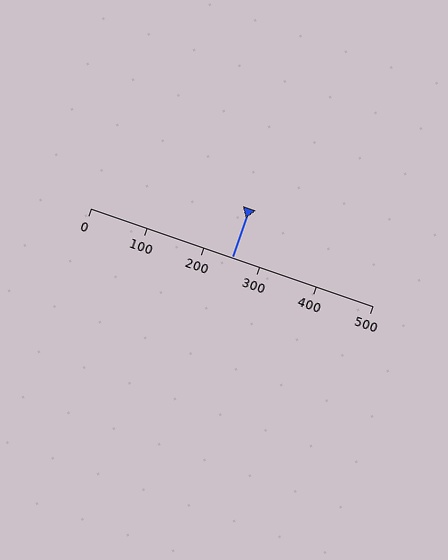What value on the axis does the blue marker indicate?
The marker indicates approximately 250.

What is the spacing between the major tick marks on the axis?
The major ticks are spaced 100 apart.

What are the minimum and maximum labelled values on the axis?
The axis runs from 0 to 500.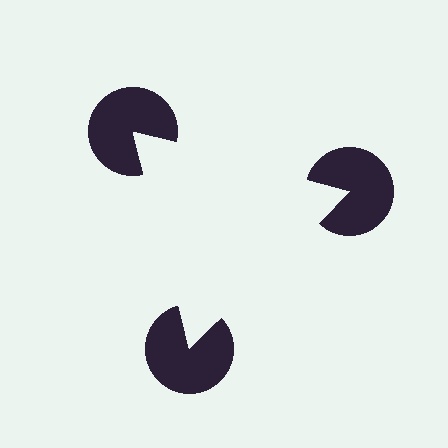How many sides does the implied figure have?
3 sides.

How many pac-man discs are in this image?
There are 3 — one at each vertex of the illusory triangle.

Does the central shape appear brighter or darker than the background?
It typically appears slightly brighter than the background, even though no actual brightness change is drawn.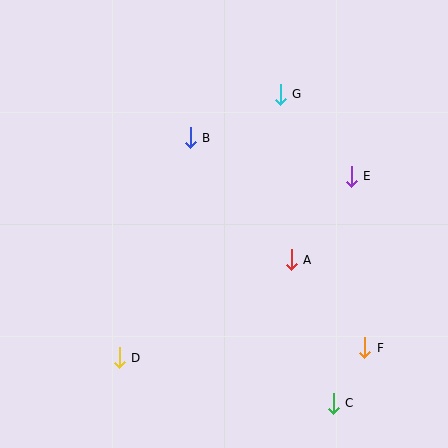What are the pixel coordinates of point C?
Point C is at (333, 404).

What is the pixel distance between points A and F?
The distance between A and F is 114 pixels.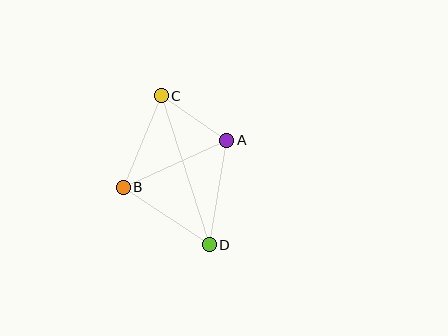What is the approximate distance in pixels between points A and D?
The distance between A and D is approximately 106 pixels.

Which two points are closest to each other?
Points A and C are closest to each other.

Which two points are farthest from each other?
Points C and D are farthest from each other.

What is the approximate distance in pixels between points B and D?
The distance between B and D is approximately 104 pixels.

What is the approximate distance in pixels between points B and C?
The distance between B and C is approximately 99 pixels.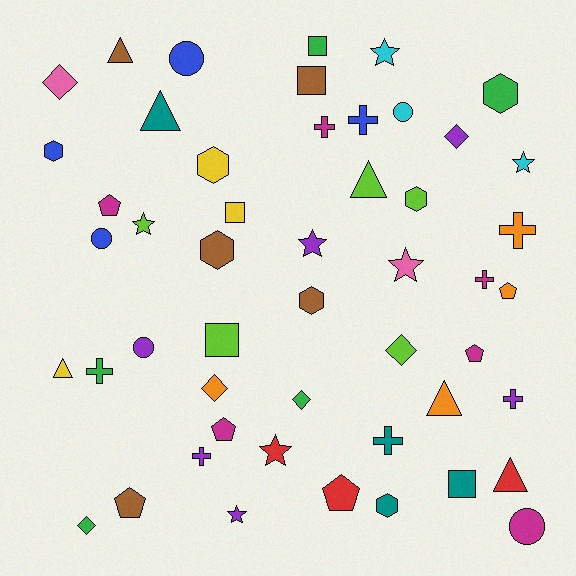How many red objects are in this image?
There are 3 red objects.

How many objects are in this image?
There are 50 objects.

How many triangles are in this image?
There are 6 triangles.